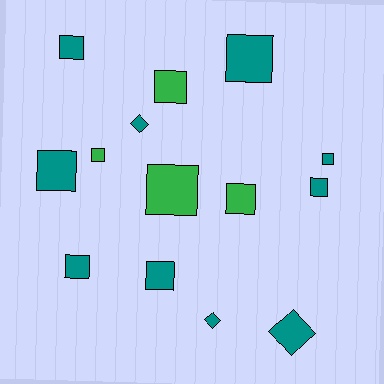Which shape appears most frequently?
Square, with 11 objects.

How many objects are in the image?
There are 14 objects.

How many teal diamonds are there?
There are 3 teal diamonds.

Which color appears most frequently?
Teal, with 10 objects.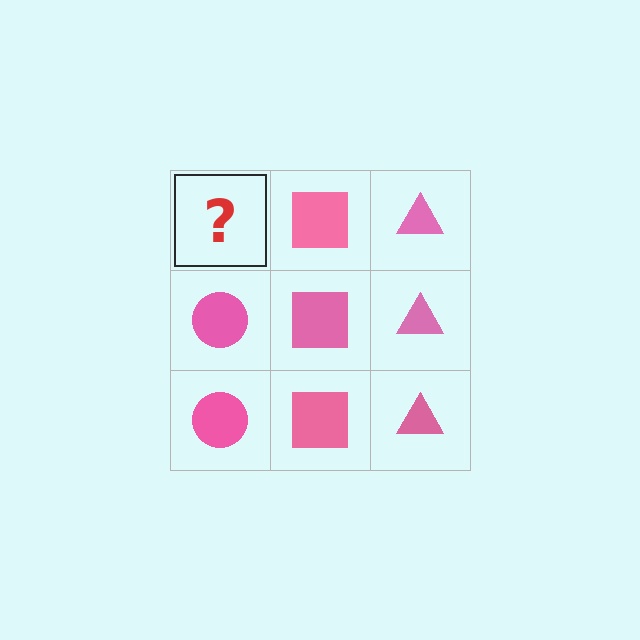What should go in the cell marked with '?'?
The missing cell should contain a pink circle.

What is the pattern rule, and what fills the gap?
The rule is that each column has a consistent shape. The gap should be filled with a pink circle.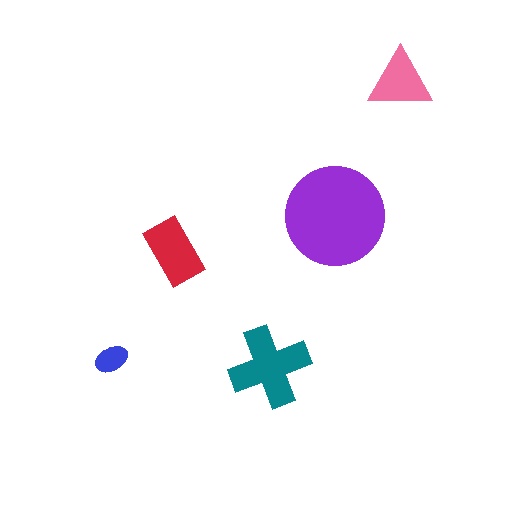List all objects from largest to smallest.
The purple circle, the teal cross, the red rectangle, the pink triangle, the blue ellipse.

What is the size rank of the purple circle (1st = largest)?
1st.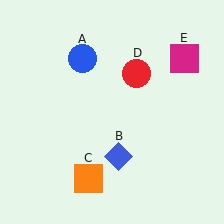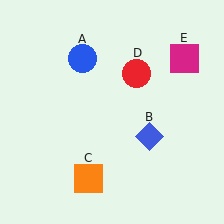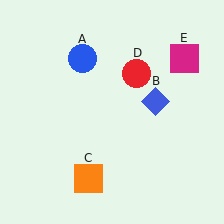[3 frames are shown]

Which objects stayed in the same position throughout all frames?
Blue circle (object A) and orange square (object C) and red circle (object D) and magenta square (object E) remained stationary.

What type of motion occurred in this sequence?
The blue diamond (object B) rotated counterclockwise around the center of the scene.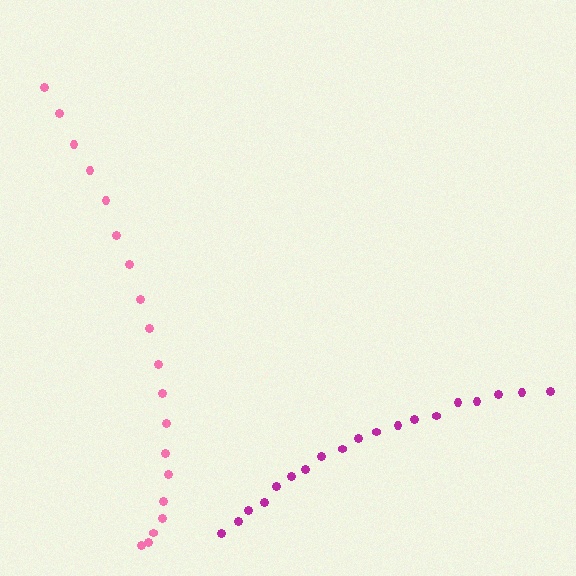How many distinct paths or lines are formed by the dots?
There are 2 distinct paths.